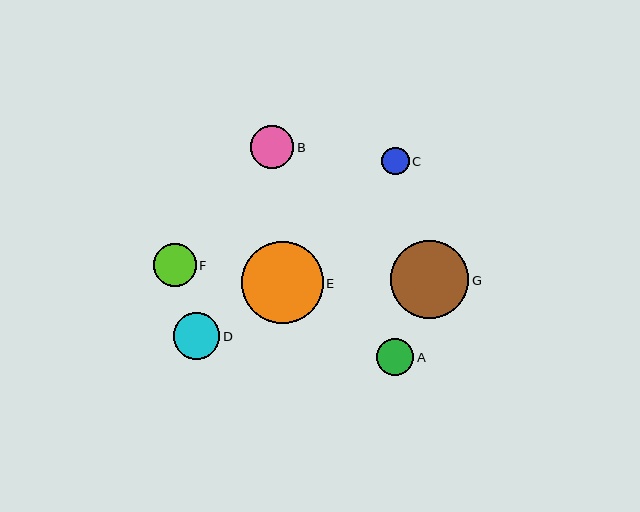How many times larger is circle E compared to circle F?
Circle E is approximately 1.9 times the size of circle F.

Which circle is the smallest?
Circle C is the smallest with a size of approximately 27 pixels.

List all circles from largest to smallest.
From largest to smallest: E, G, D, B, F, A, C.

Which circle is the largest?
Circle E is the largest with a size of approximately 82 pixels.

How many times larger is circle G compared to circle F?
Circle G is approximately 1.8 times the size of circle F.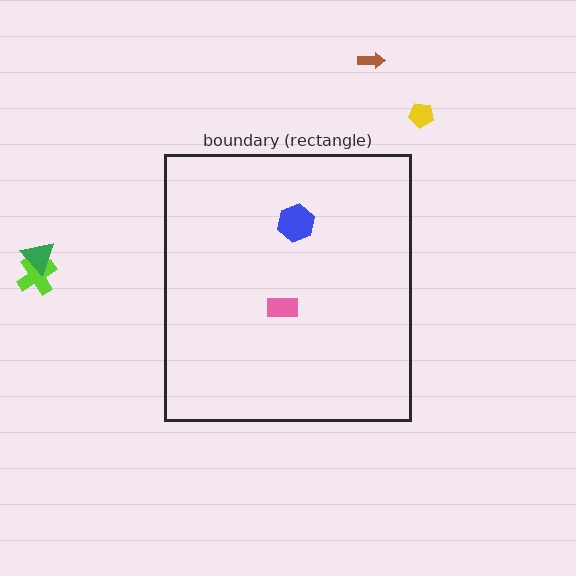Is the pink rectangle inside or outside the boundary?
Inside.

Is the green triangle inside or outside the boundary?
Outside.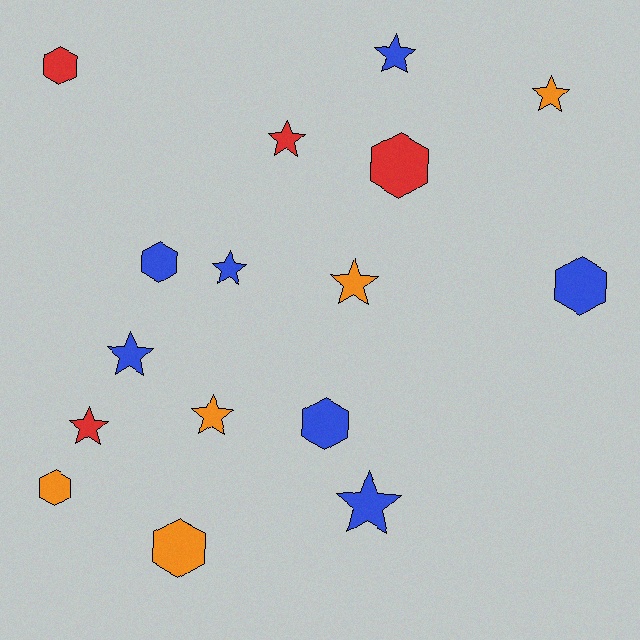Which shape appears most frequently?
Star, with 9 objects.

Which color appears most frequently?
Blue, with 7 objects.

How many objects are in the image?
There are 16 objects.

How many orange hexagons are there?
There are 2 orange hexagons.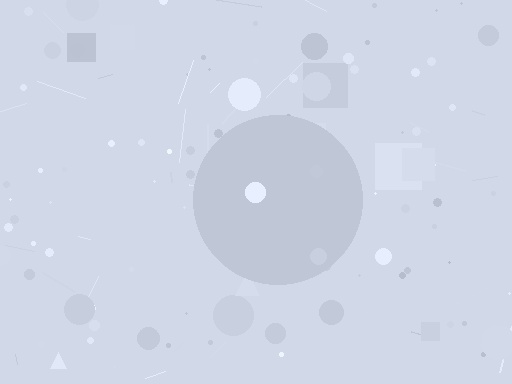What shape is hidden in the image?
A circle is hidden in the image.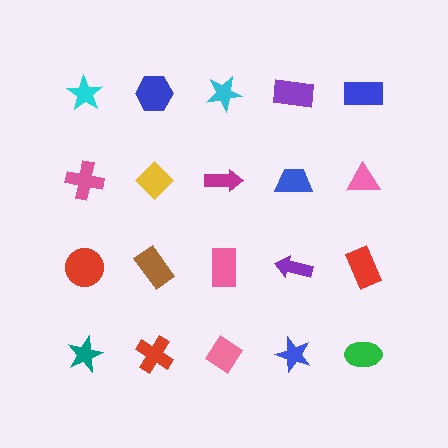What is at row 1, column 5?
A blue rectangle.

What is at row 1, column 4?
A purple rectangle.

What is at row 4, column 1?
A teal star.